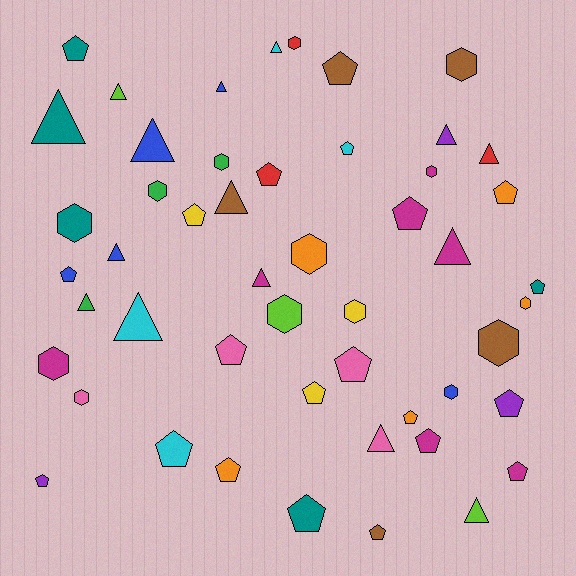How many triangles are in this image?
There are 15 triangles.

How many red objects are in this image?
There are 3 red objects.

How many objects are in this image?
There are 50 objects.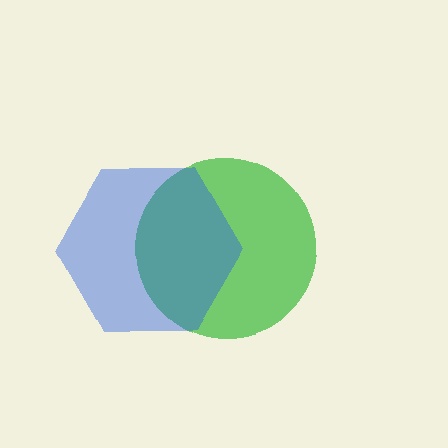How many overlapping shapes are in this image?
There are 2 overlapping shapes in the image.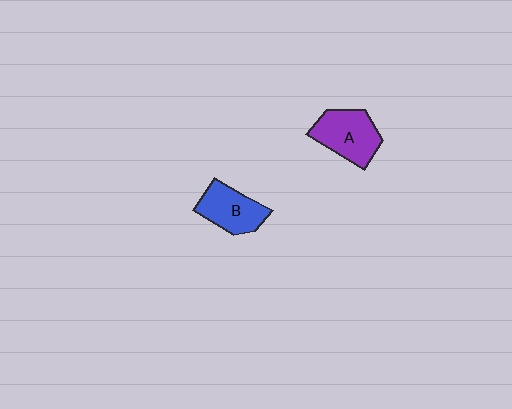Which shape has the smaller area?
Shape B (blue).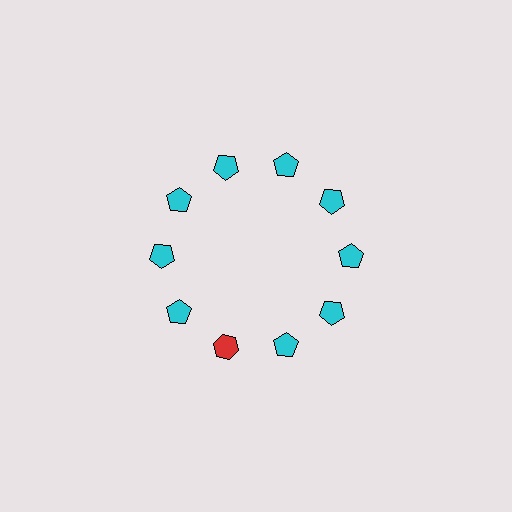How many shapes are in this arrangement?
There are 10 shapes arranged in a ring pattern.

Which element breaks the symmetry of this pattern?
The red hexagon at roughly the 7 o'clock position breaks the symmetry. All other shapes are cyan pentagons.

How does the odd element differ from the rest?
It differs in both color (red instead of cyan) and shape (hexagon instead of pentagon).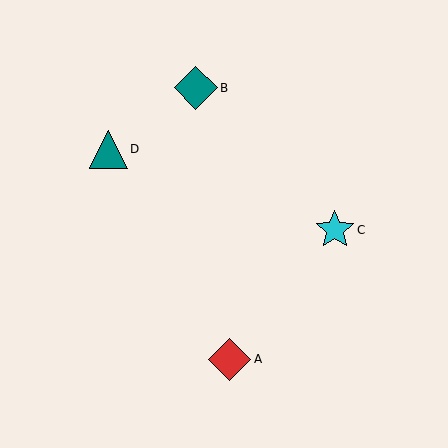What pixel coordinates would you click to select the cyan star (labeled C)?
Click at (335, 230) to select the cyan star C.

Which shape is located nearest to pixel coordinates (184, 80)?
The teal diamond (labeled B) at (196, 88) is nearest to that location.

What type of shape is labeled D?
Shape D is a teal triangle.